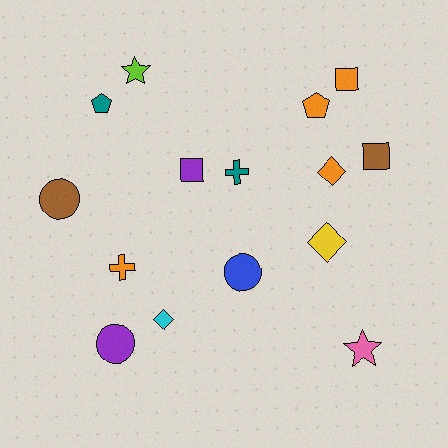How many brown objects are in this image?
There are 2 brown objects.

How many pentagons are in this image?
There are 2 pentagons.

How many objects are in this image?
There are 15 objects.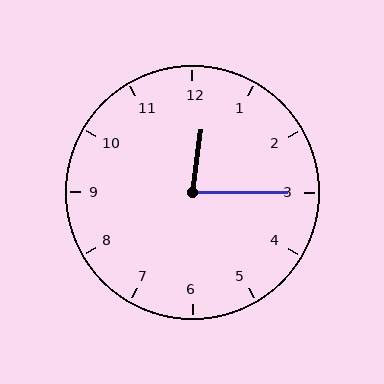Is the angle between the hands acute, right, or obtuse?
It is acute.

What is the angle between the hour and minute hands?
Approximately 82 degrees.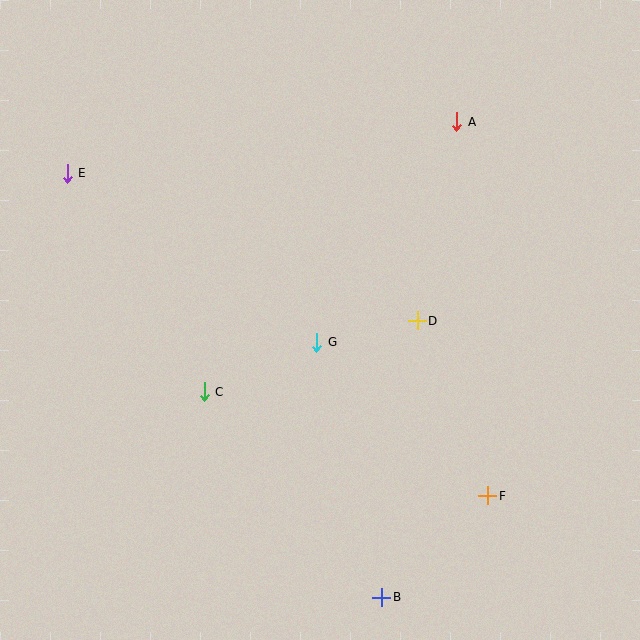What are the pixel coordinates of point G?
Point G is at (317, 342).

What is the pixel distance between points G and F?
The distance between G and F is 230 pixels.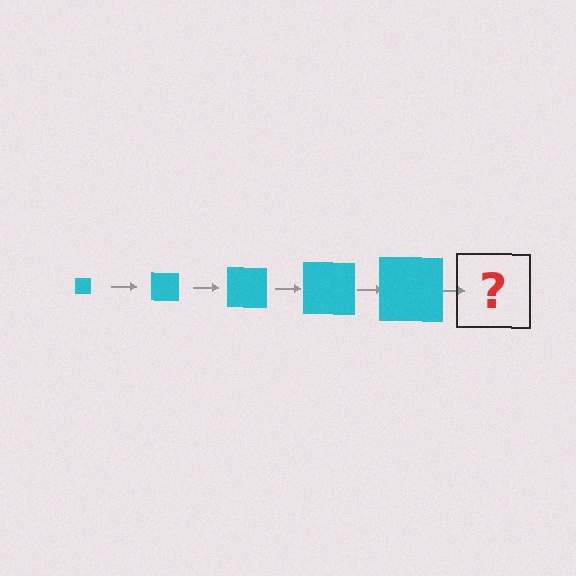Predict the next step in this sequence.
The next step is a cyan square, larger than the previous one.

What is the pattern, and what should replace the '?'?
The pattern is that the square gets progressively larger each step. The '?' should be a cyan square, larger than the previous one.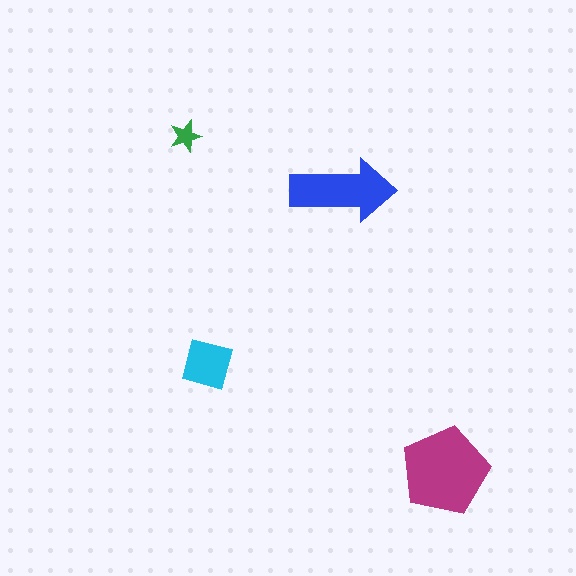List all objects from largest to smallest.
The magenta pentagon, the blue arrow, the cyan square, the green star.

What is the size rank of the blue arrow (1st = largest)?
2nd.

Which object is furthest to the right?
The magenta pentagon is rightmost.